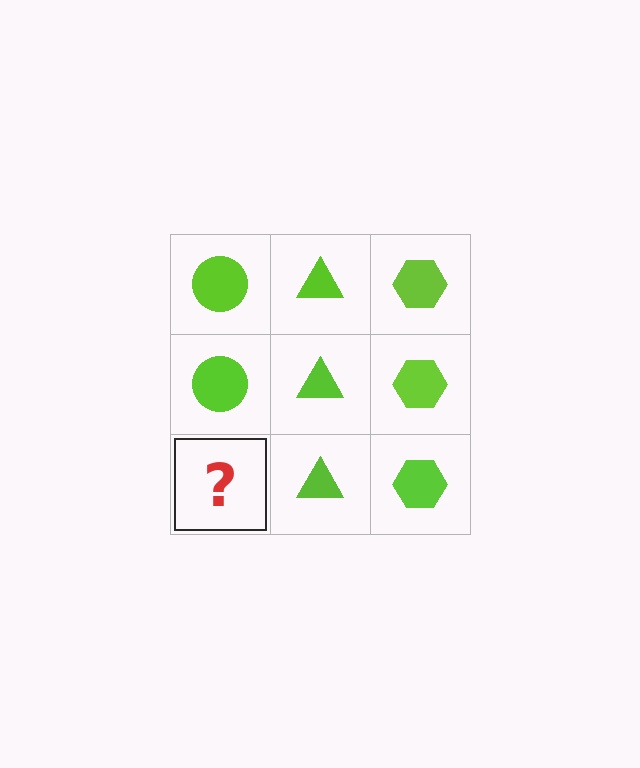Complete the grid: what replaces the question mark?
The question mark should be replaced with a lime circle.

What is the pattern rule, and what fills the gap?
The rule is that each column has a consistent shape. The gap should be filled with a lime circle.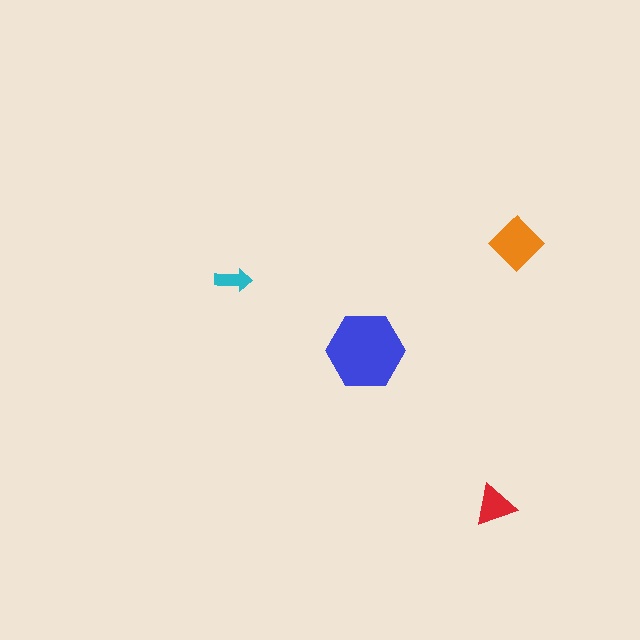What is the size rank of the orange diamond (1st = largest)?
2nd.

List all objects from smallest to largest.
The cyan arrow, the red triangle, the orange diamond, the blue hexagon.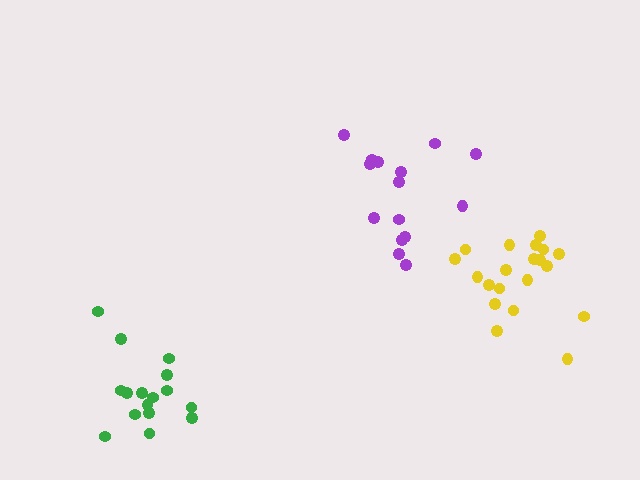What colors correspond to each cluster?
The clusters are colored: green, purple, yellow.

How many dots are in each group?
Group 1: 16 dots, Group 2: 15 dots, Group 3: 20 dots (51 total).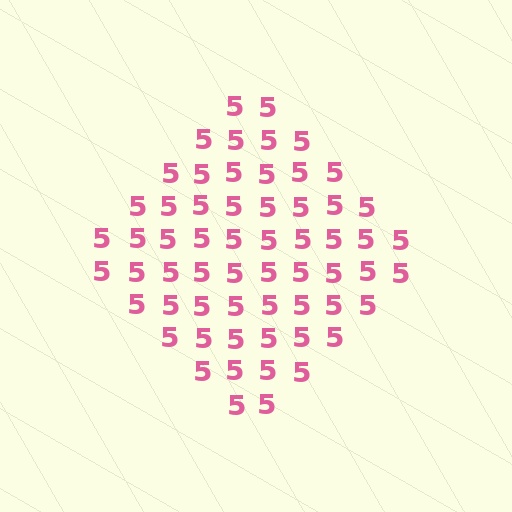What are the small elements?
The small elements are digit 5's.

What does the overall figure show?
The overall figure shows a diamond.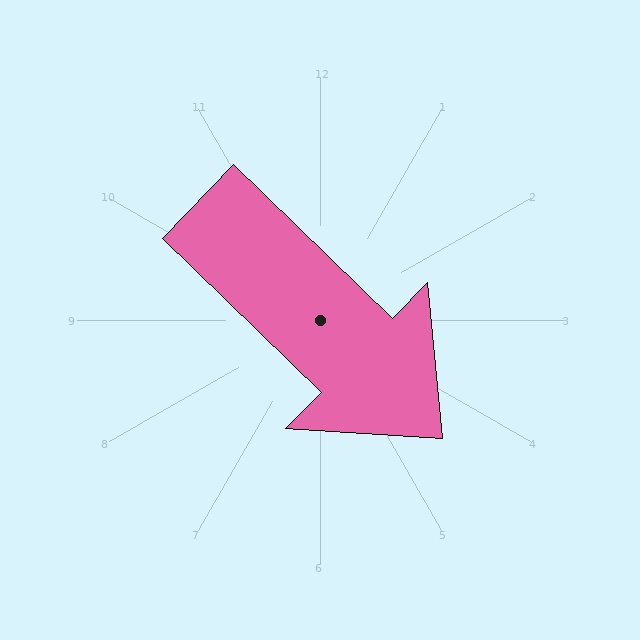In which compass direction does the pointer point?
Southeast.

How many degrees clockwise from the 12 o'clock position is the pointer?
Approximately 134 degrees.